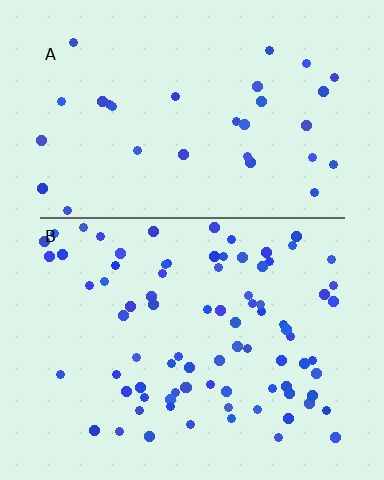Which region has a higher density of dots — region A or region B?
B (the bottom).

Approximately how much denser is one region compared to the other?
Approximately 2.6× — region B over region A.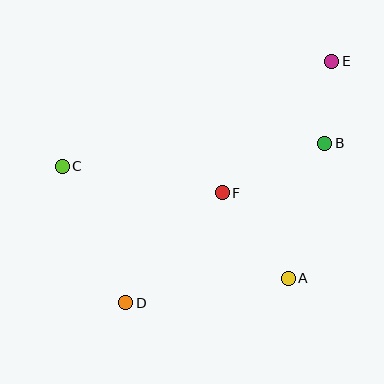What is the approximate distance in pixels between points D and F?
The distance between D and F is approximately 146 pixels.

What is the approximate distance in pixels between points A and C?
The distance between A and C is approximately 252 pixels.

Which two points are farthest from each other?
Points D and E are farthest from each other.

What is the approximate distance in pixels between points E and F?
The distance between E and F is approximately 171 pixels.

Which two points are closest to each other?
Points B and E are closest to each other.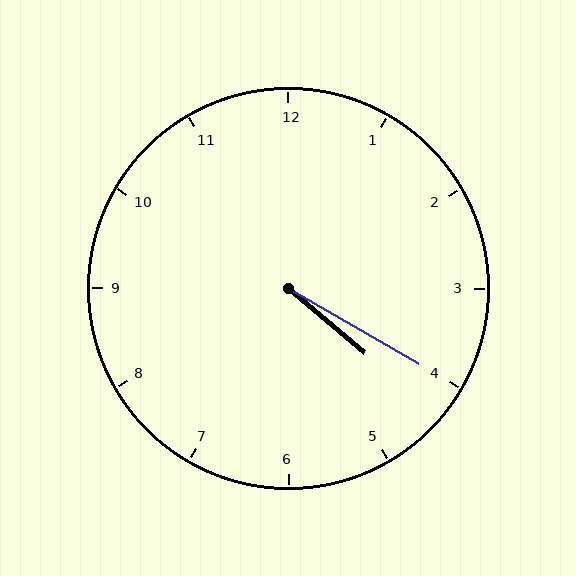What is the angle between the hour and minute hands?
Approximately 10 degrees.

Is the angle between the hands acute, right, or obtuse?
It is acute.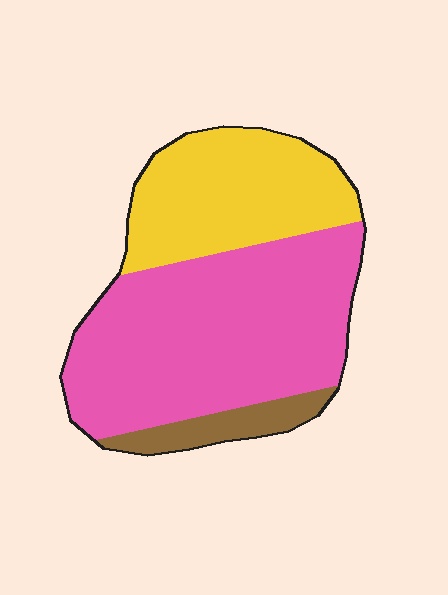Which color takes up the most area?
Pink, at roughly 60%.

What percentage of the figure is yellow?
Yellow takes up about one third (1/3) of the figure.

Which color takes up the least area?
Brown, at roughly 10%.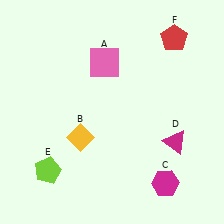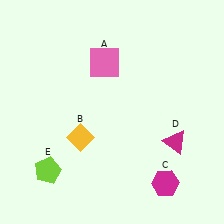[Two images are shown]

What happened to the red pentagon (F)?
The red pentagon (F) was removed in Image 2. It was in the top-right area of Image 1.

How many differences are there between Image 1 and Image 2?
There is 1 difference between the two images.